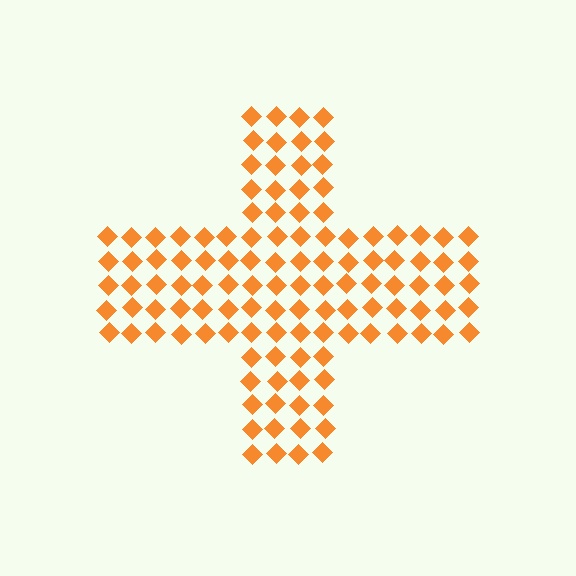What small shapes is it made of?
It is made of small diamonds.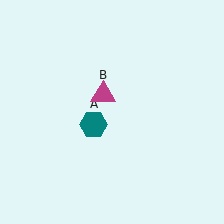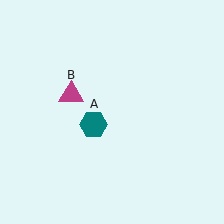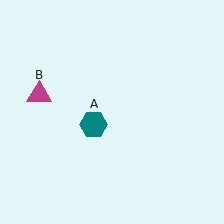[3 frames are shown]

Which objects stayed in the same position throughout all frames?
Teal hexagon (object A) remained stationary.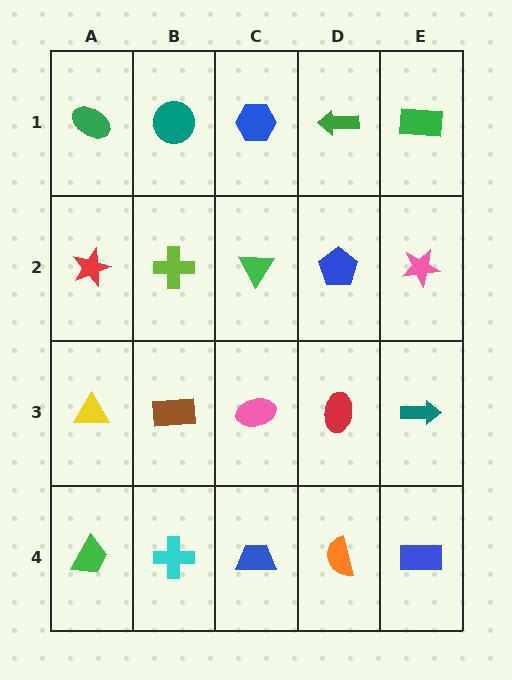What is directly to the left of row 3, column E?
A red ellipse.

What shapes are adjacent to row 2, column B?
A teal circle (row 1, column B), a brown rectangle (row 3, column B), a red star (row 2, column A), a green triangle (row 2, column C).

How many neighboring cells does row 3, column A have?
3.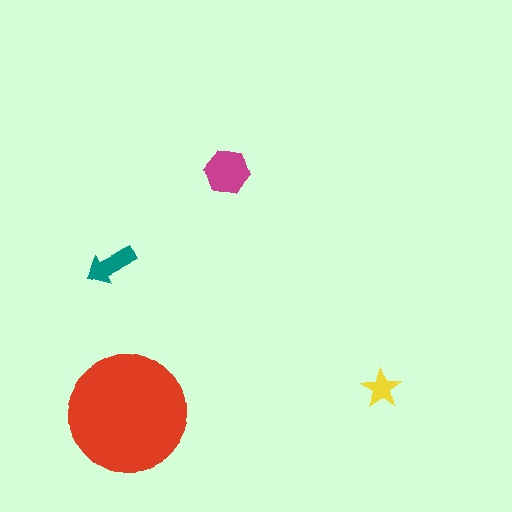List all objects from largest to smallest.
The red circle, the magenta hexagon, the teal arrow, the yellow star.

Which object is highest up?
The magenta hexagon is topmost.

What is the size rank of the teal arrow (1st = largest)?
3rd.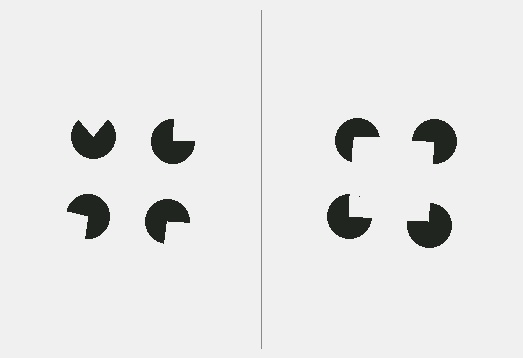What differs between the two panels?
The pac-man discs are positioned identically on both sides; only the wedge orientations differ. On the right they align to a square; on the left they are misaligned.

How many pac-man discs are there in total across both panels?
8 — 4 on each side.